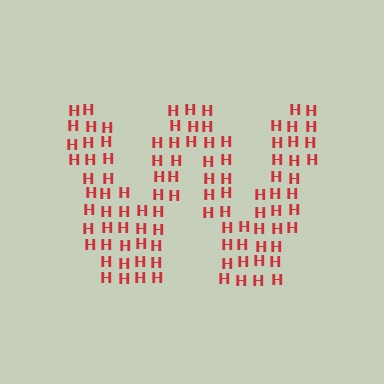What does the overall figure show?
The overall figure shows the letter W.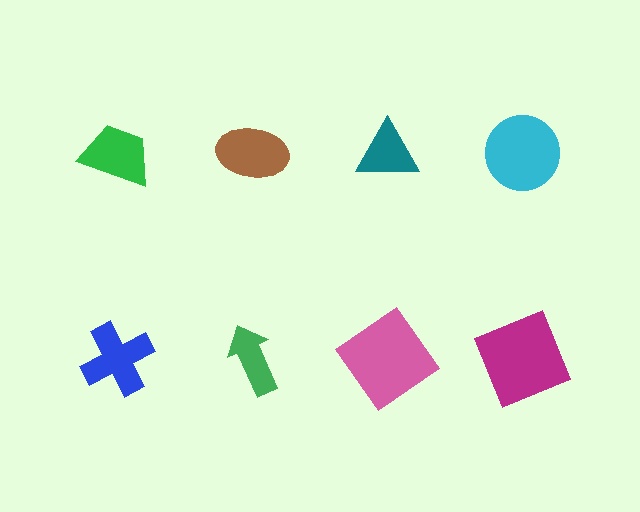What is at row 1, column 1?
A green trapezoid.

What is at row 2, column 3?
A pink diamond.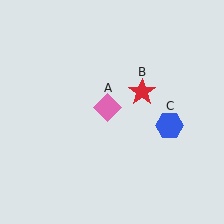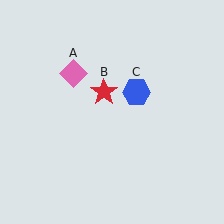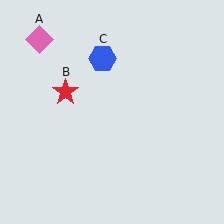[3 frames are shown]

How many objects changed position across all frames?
3 objects changed position: pink diamond (object A), red star (object B), blue hexagon (object C).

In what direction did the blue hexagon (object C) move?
The blue hexagon (object C) moved up and to the left.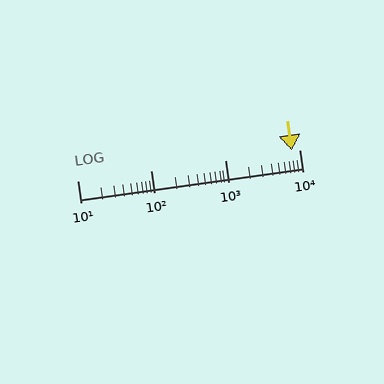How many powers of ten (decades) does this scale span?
The scale spans 3 decades, from 10 to 10000.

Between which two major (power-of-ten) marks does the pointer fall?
The pointer is between 1000 and 10000.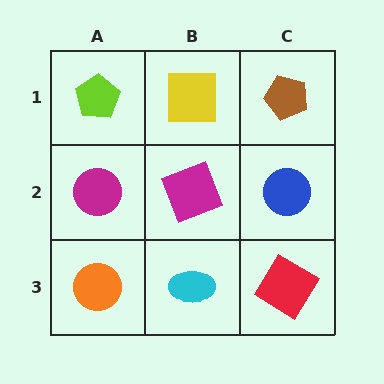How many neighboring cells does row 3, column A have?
2.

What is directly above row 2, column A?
A lime pentagon.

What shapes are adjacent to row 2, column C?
A brown pentagon (row 1, column C), a red diamond (row 3, column C), a magenta square (row 2, column B).